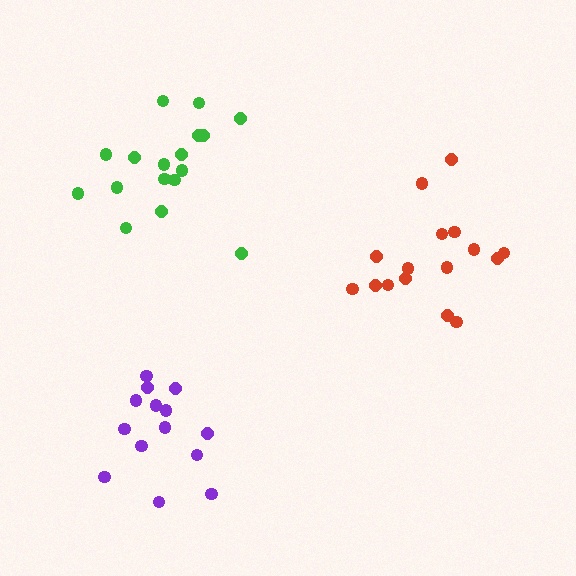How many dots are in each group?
Group 1: 16 dots, Group 2: 14 dots, Group 3: 17 dots (47 total).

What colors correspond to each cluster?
The clusters are colored: red, purple, green.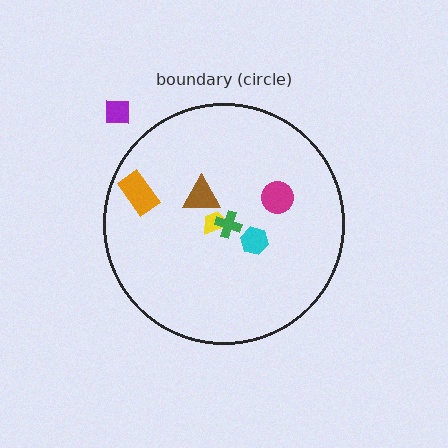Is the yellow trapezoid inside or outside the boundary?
Inside.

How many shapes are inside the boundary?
6 inside, 1 outside.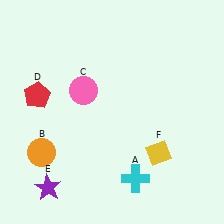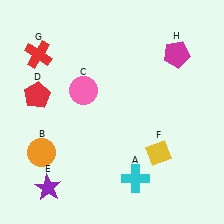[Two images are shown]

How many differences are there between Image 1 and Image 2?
There are 2 differences between the two images.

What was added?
A red cross (G), a magenta pentagon (H) were added in Image 2.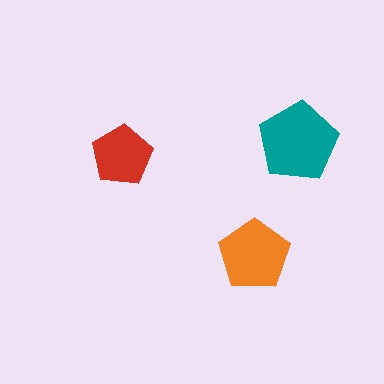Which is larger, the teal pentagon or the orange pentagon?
The teal one.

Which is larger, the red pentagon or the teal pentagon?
The teal one.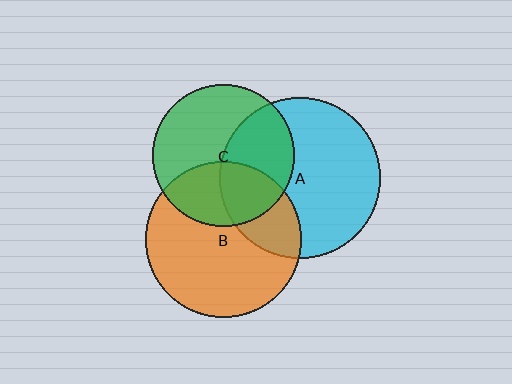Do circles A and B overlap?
Yes.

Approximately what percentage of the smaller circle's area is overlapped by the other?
Approximately 25%.